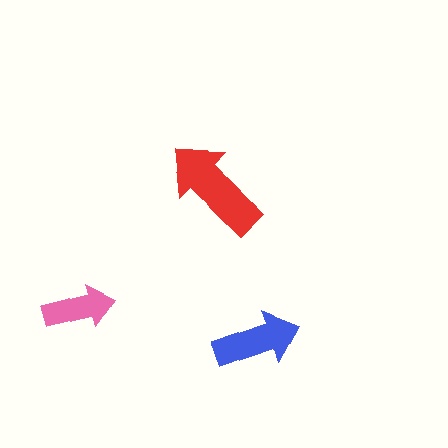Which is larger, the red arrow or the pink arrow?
The red one.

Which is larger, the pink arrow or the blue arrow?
The blue one.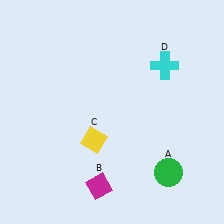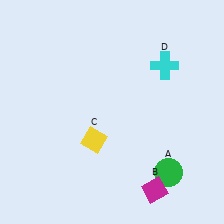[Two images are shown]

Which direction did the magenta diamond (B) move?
The magenta diamond (B) moved right.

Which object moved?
The magenta diamond (B) moved right.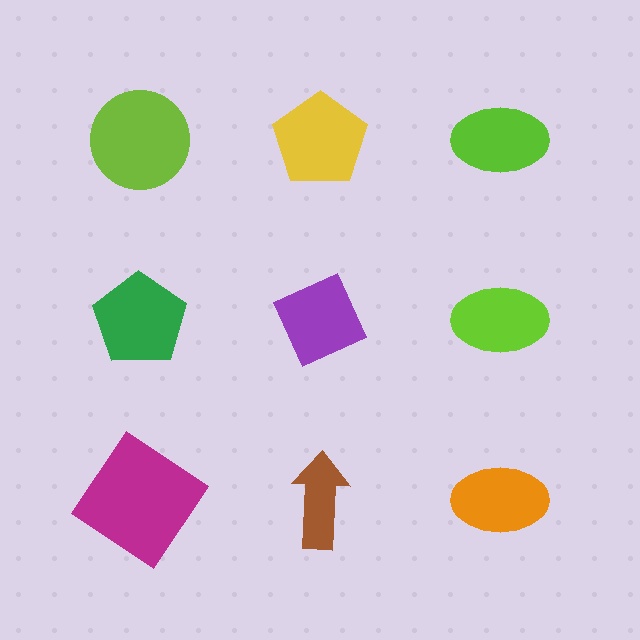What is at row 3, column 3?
An orange ellipse.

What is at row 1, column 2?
A yellow pentagon.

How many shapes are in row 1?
3 shapes.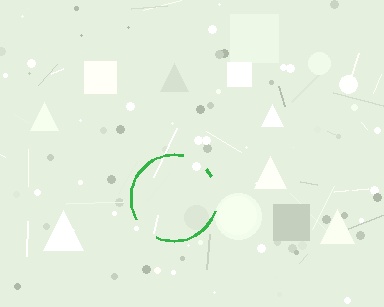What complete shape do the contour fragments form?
The contour fragments form a circle.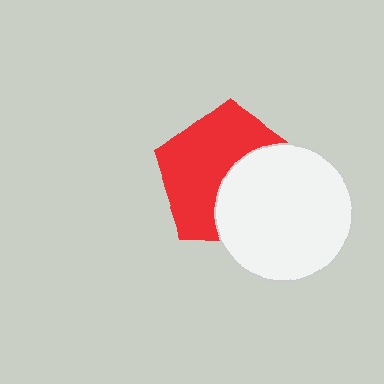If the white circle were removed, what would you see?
You would see the complete red pentagon.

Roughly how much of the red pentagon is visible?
About half of it is visible (roughly 57%).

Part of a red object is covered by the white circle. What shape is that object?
It is a pentagon.